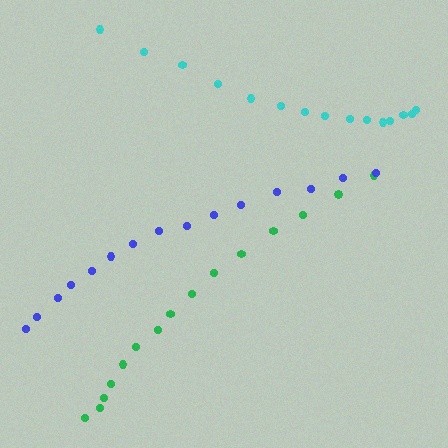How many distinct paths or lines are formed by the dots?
There are 3 distinct paths.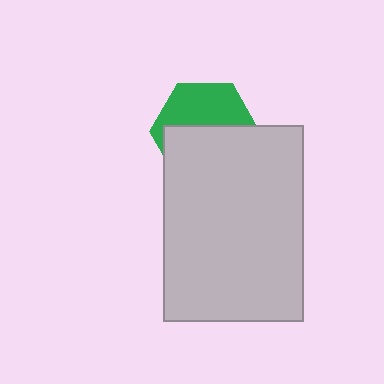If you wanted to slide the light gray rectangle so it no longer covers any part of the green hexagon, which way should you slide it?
Slide it down — that is the most direct way to separate the two shapes.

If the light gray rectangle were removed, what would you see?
You would see the complete green hexagon.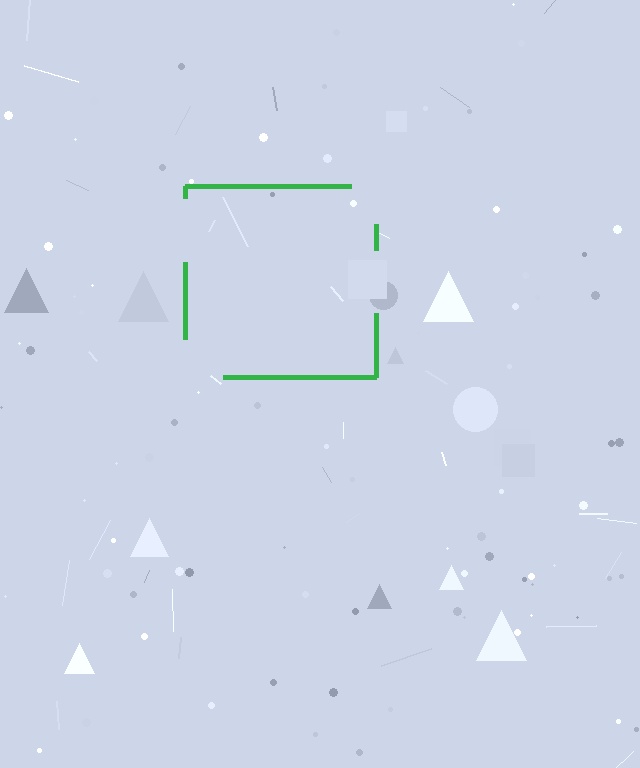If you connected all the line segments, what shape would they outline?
They would outline a square.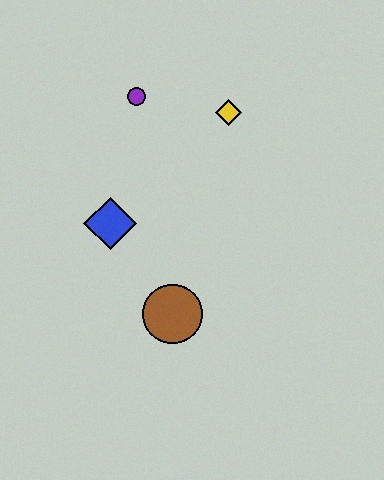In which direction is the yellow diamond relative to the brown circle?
The yellow diamond is above the brown circle.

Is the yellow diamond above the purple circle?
No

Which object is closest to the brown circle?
The blue diamond is closest to the brown circle.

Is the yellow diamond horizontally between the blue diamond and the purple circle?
No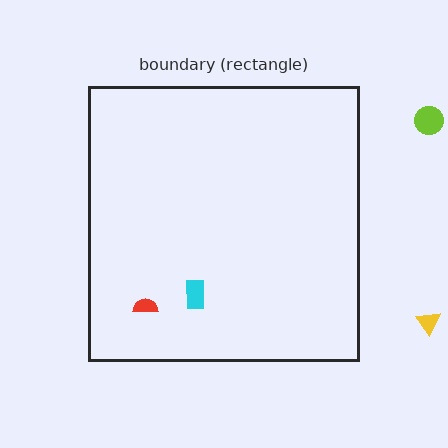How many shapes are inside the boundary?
2 inside, 2 outside.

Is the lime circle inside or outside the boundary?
Outside.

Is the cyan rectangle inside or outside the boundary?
Inside.